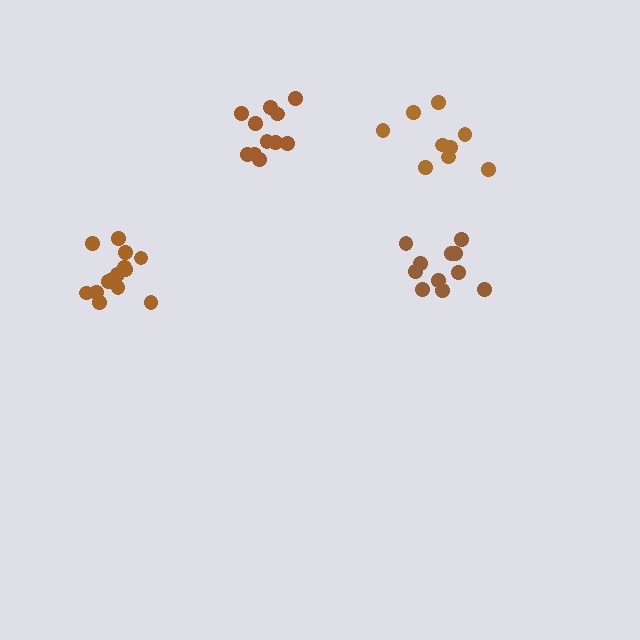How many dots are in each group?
Group 1: 11 dots, Group 2: 11 dots, Group 3: 15 dots, Group 4: 9 dots (46 total).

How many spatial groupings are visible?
There are 4 spatial groupings.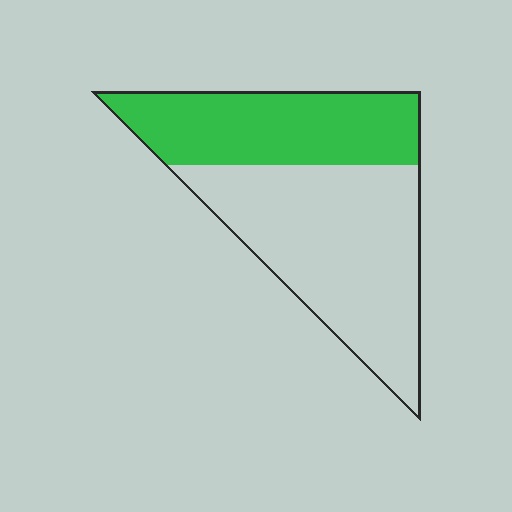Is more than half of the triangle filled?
No.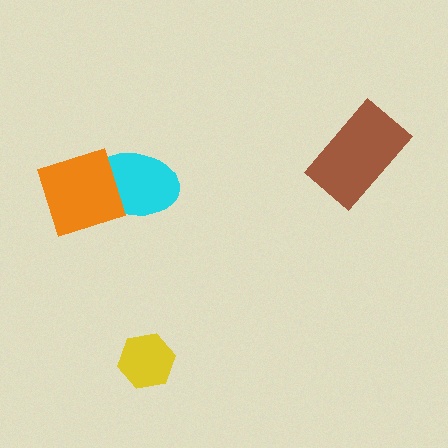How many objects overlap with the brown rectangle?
0 objects overlap with the brown rectangle.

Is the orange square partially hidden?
No, no other shape covers it.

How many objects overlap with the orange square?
1 object overlaps with the orange square.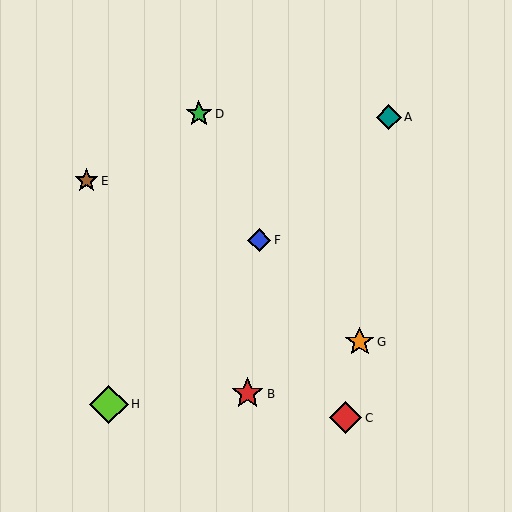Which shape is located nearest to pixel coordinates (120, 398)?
The lime diamond (labeled H) at (109, 405) is nearest to that location.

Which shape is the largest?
The lime diamond (labeled H) is the largest.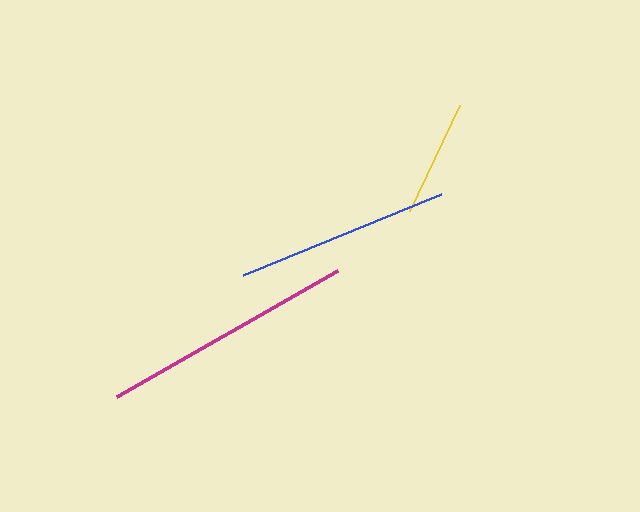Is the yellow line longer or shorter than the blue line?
The blue line is longer than the yellow line.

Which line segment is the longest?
The magenta line is the longest at approximately 254 pixels.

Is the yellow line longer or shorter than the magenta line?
The magenta line is longer than the yellow line.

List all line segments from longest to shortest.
From longest to shortest: magenta, blue, yellow.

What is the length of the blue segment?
The blue segment is approximately 213 pixels long.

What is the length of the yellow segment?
The yellow segment is approximately 117 pixels long.